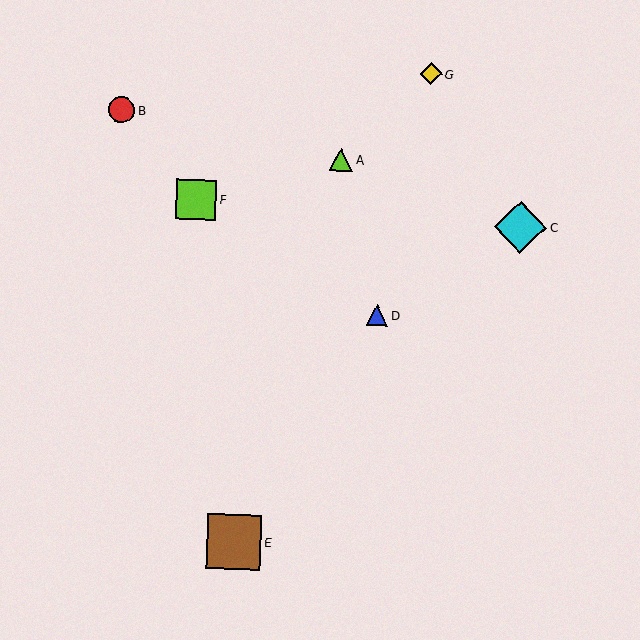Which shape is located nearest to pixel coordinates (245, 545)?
The brown square (labeled E) at (234, 542) is nearest to that location.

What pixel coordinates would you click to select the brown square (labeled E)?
Click at (234, 542) to select the brown square E.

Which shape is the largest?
The brown square (labeled E) is the largest.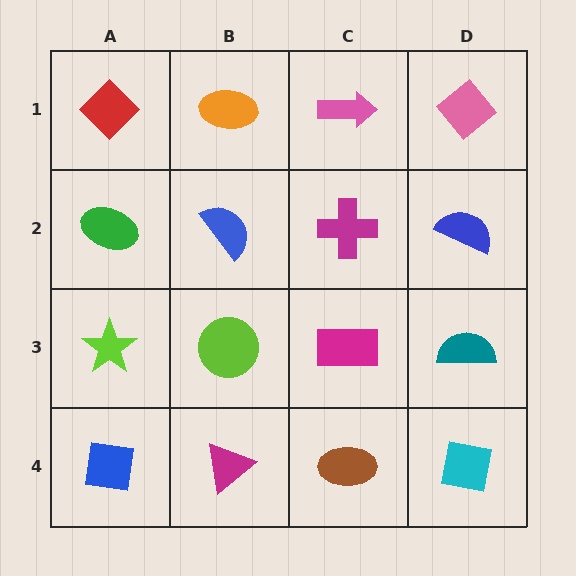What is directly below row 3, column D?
A cyan square.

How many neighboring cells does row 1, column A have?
2.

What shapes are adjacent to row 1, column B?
A blue semicircle (row 2, column B), a red diamond (row 1, column A), a pink arrow (row 1, column C).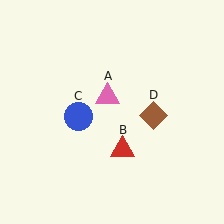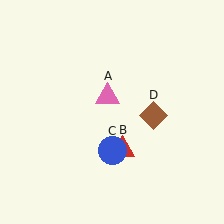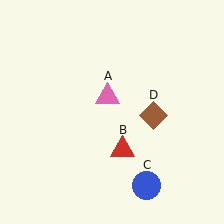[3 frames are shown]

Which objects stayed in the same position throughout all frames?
Pink triangle (object A) and red triangle (object B) and brown diamond (object D) remained stationary.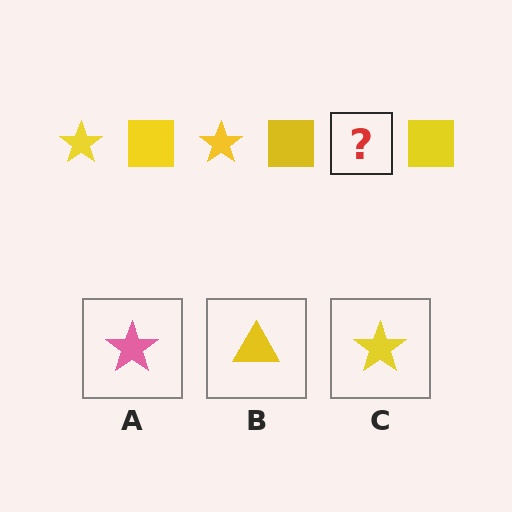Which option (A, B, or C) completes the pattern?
C.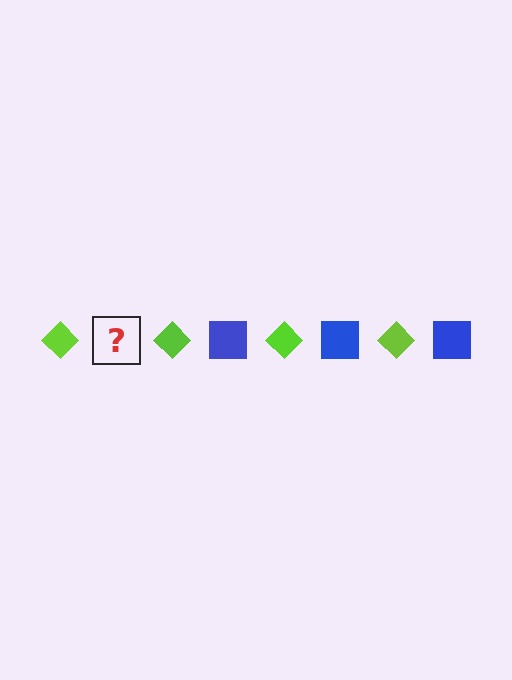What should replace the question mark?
The question mark should be replaced with a blue square.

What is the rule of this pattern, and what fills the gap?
The rule is that the pattern alternates between lime diamond and blue square. The gap should be filled with a blue square.